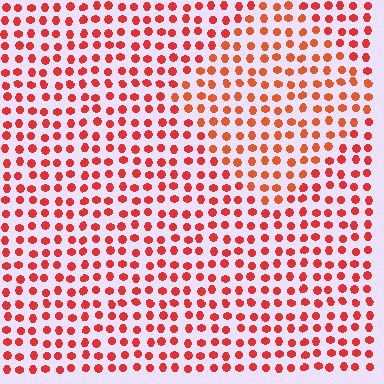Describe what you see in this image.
The image is filled with small red elements in a uniform arrangement. A diamond-shaped region is visible where the elements are tinted to a slightly different hue, forming a subtle color boundary.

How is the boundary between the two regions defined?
The boundary is defined purely by a slight shift in hue (about 16 degrees). Spacing, size, and orientation are identical on both sides.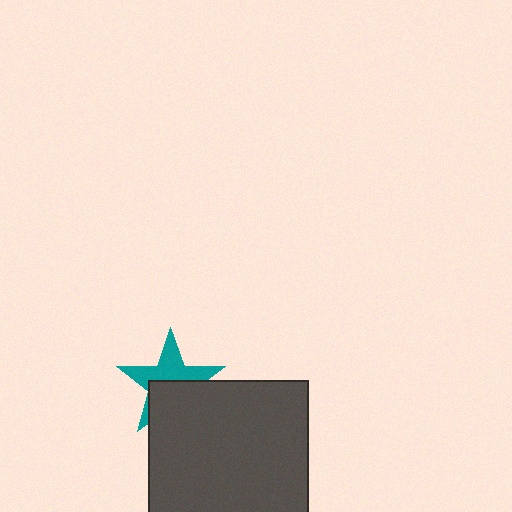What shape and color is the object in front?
The object in front is a dark gray square.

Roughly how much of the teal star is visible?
About half of it is visible (roughly 52%).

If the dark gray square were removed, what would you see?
You would see the complete teal star.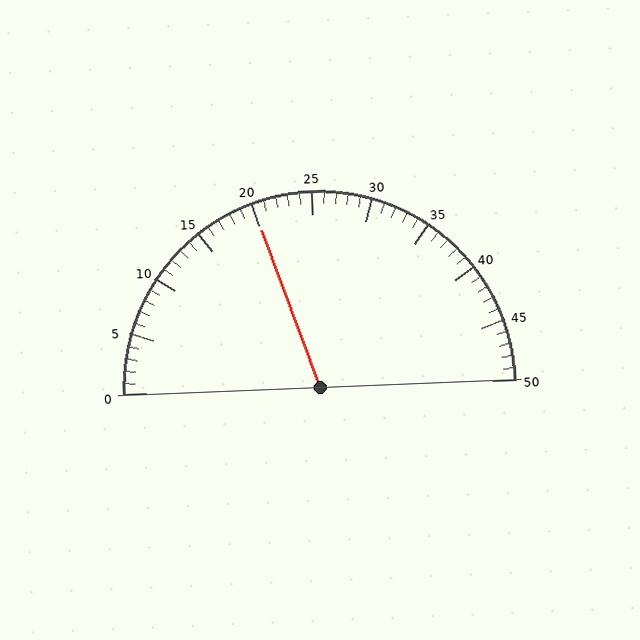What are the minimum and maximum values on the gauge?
The gauge ranges from 0 to 50.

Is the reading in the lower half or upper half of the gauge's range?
The reading is in the lower half of the range (0 to 50).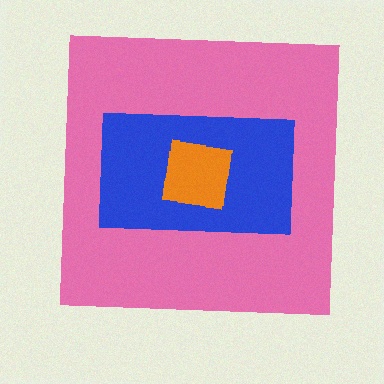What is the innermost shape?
The orange square.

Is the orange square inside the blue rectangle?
Yes.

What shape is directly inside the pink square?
The blue rectangle.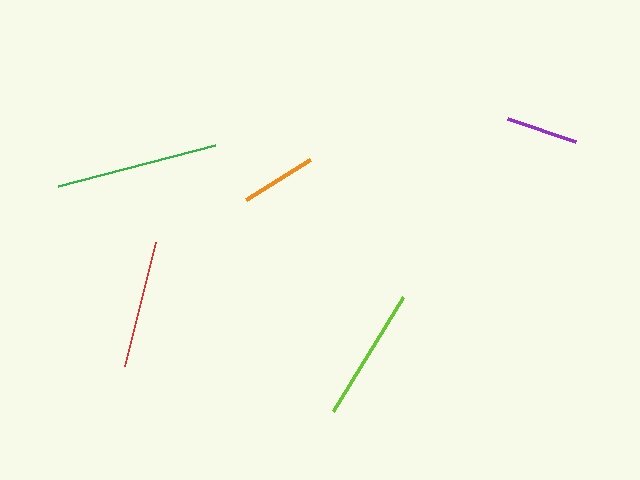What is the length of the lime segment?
The lime segment is approximately 134 pixels long.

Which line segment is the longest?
The green line is the longest at approximately 161 pixels.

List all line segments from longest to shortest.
From longest to shortest: green, lime, red, orange, purple.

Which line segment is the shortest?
The purple line is the shortest at approximately 71 pixels.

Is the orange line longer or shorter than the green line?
The green line is longer than the orange line.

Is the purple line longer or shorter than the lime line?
The lime line is longer than the purple line.